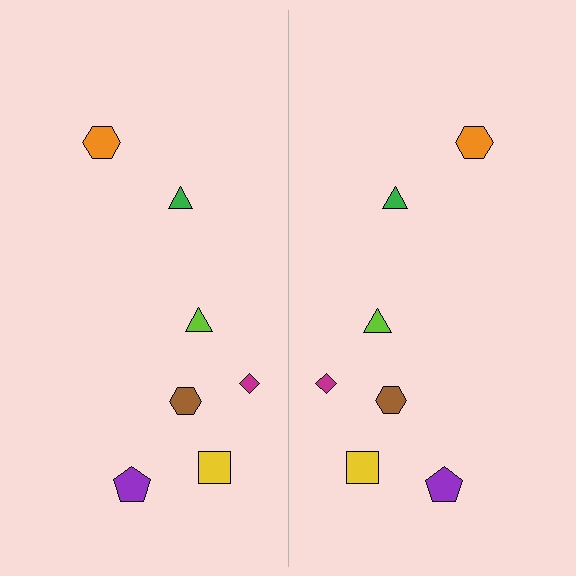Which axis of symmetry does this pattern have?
The pattern has a vertical axis of symmetry running through the center of the image.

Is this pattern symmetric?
Yes, this pattern has bilateral (reflection) symmetry.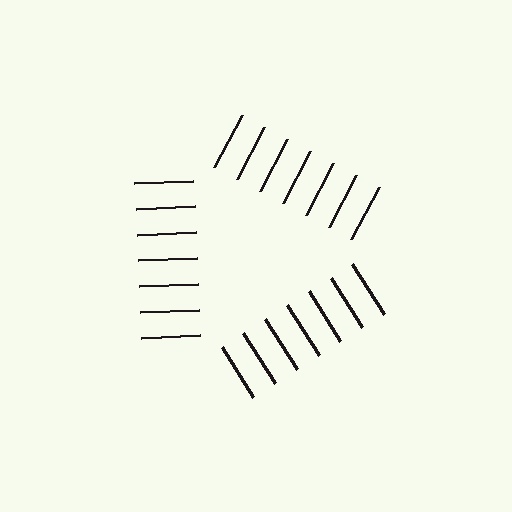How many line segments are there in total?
21 — 7 along each of the 3 edges.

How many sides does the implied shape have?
3 sides — the line-ends trace a triangle.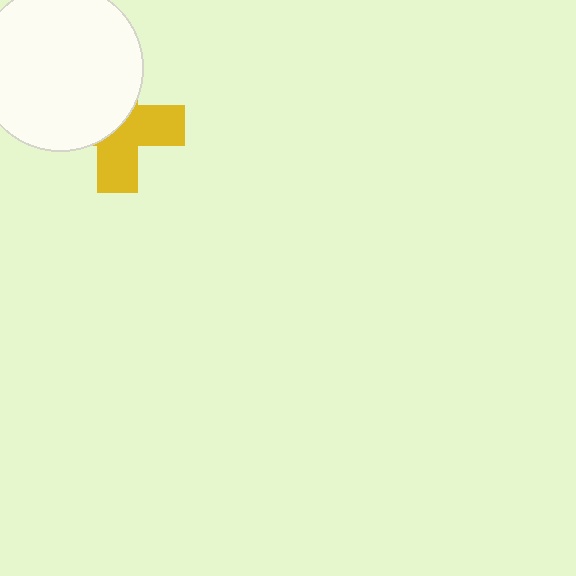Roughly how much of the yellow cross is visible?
About half of it is visible (roughly 49%).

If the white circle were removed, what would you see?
You would see the complete yellow cross.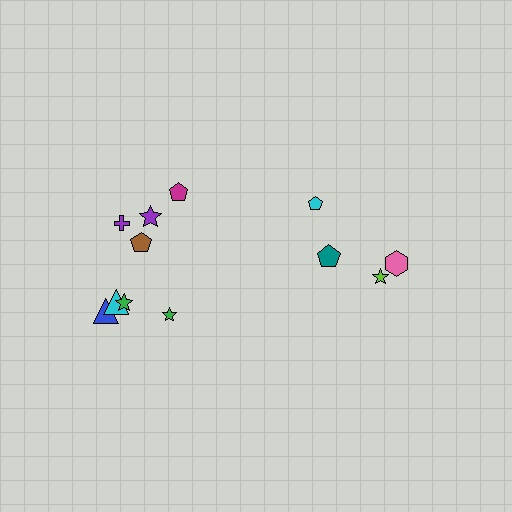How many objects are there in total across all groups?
There are 12 objects.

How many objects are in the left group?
There are 8 objects.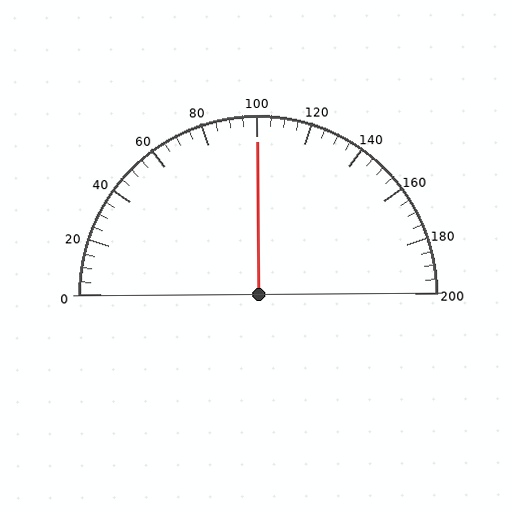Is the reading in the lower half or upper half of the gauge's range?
The reading is in the upper half of the range (0 to 200).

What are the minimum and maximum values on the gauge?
The gauge ranges from 0 to 200.